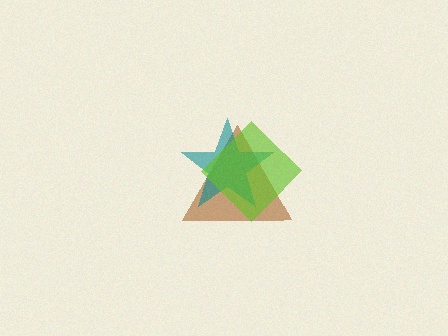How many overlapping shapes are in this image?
There are 3 overlapping shapes in the image.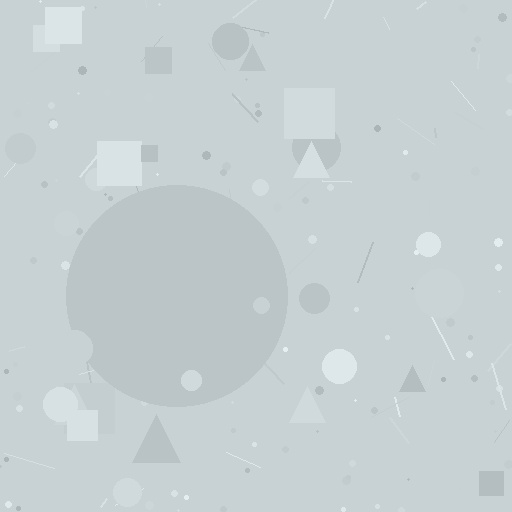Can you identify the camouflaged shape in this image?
The camouflaged shape is a circle.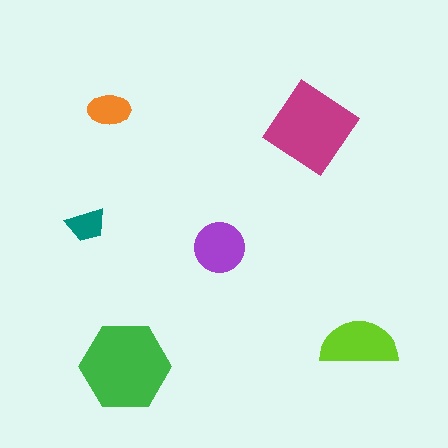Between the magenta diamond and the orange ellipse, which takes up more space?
The magenta diamond.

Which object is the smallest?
The teal trapezoid.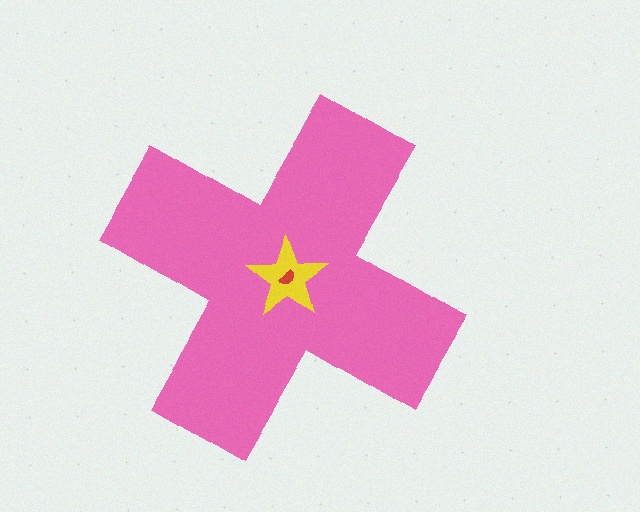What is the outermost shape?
The pink cross.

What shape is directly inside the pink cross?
The yellow star.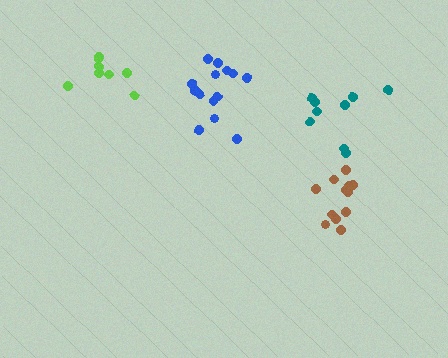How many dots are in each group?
Group 1: 12 dots, Group 2: 9 dots, Group 3: 14 dots, Group 4: 9 dots (44 total).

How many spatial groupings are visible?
There are 4 spatial groupings.